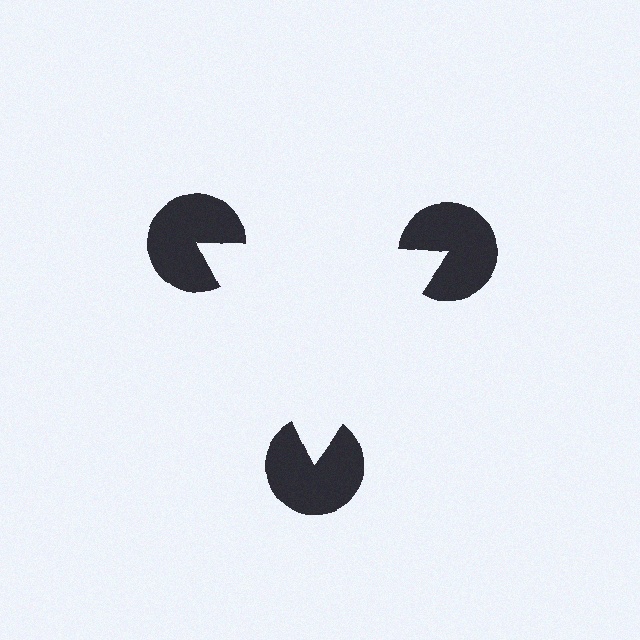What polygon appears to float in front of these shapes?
An illusory triangle — its edges are inferred from the aligned wedge cuts in the pac-man discs, not physically drawn.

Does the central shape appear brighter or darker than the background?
It typically appears slightly brighter than the background, even though no actual brightness change is drawn.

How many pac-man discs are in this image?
There are 3 — one at each vertex of the illusory triangle.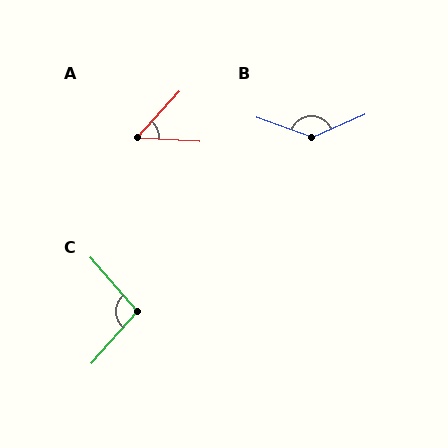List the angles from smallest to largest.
A (51°), C (97°), B (137°).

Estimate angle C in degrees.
Approximately 97 degrees.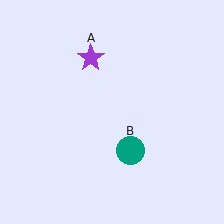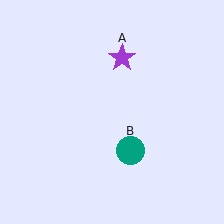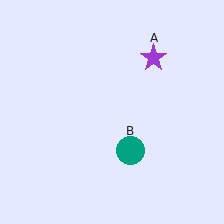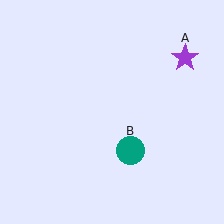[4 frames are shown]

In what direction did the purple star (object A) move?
The purple star (object A) moved right.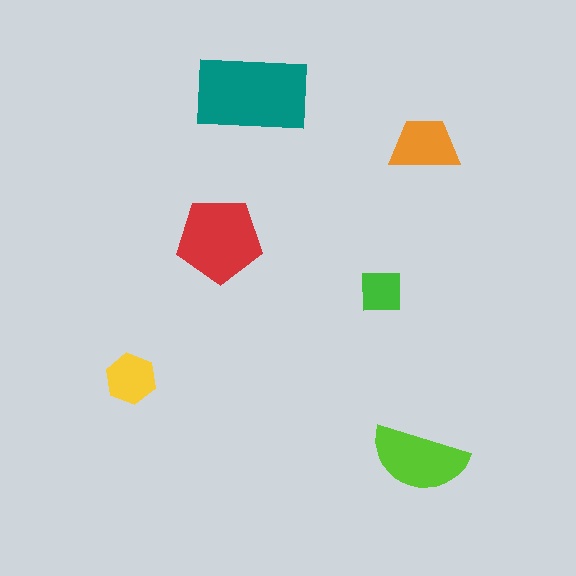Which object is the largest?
The teal rectangle.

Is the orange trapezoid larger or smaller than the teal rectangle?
Smaller.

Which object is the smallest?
The green square.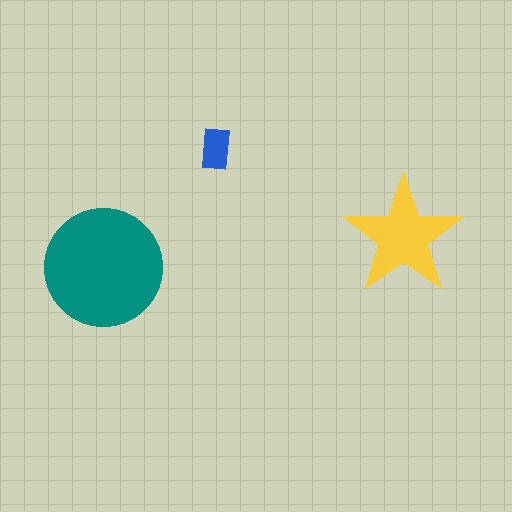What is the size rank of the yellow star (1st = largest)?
2nd.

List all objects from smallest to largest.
The blue rectangle, the yellow star, the teal circle.